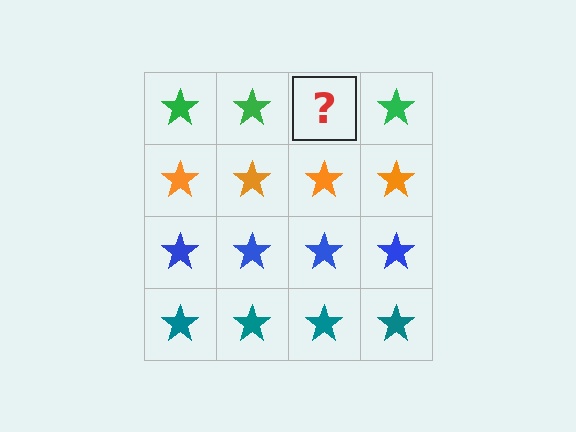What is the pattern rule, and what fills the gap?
The rule is that each row has a consistent color. The gap should be filled with a green star.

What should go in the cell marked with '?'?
The missing cell should contain a green star.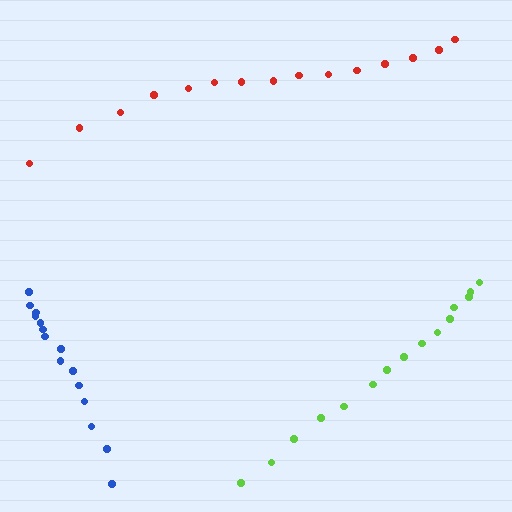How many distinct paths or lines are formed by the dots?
There are 3 distinct paths.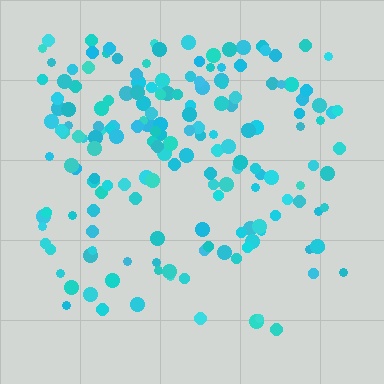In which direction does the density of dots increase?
From bottom to top, with the top side densest.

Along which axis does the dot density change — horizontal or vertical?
Vertical.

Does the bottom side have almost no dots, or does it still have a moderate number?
Still a moderate number, just noticeably fewer than the top.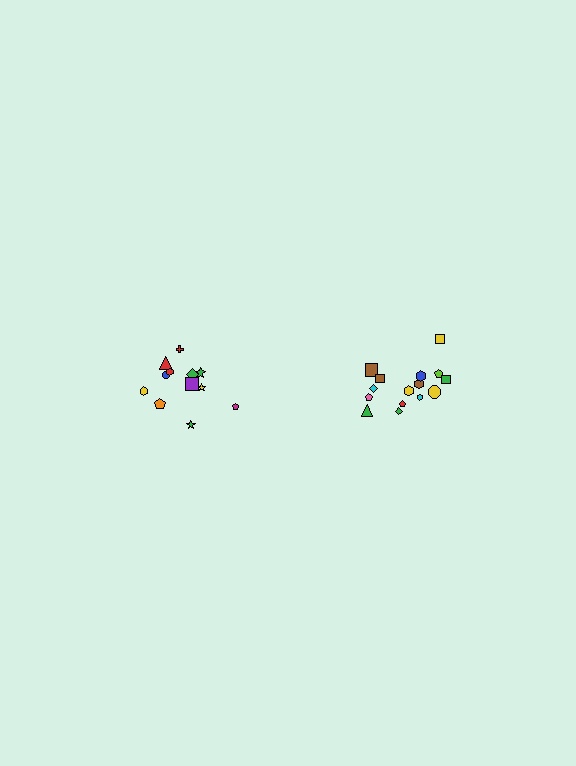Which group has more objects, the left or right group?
The right group.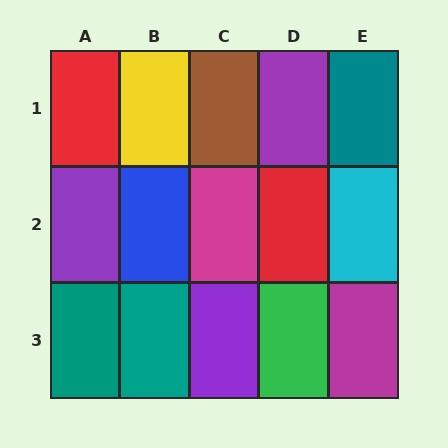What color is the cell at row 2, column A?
Purple.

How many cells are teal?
3 cells are teal.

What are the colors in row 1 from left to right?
Red, yellow, brown, purple, teal.